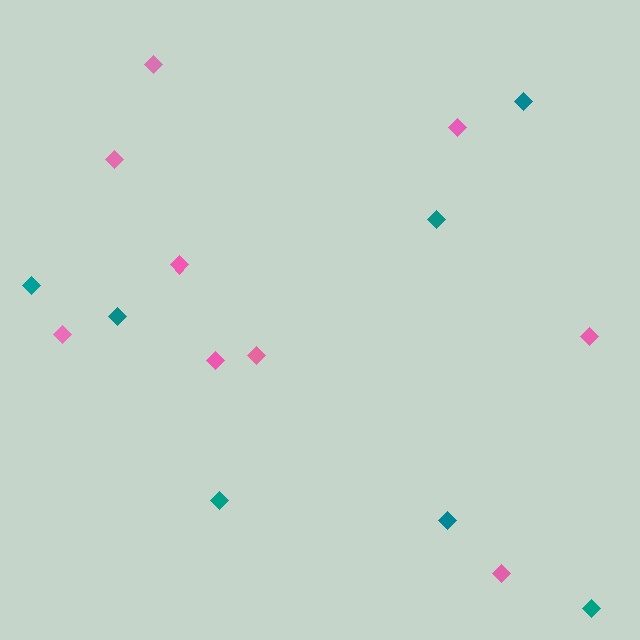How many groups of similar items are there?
There are 2 groups: one group of teal diamonds (7) and one group of pink diamonds (9).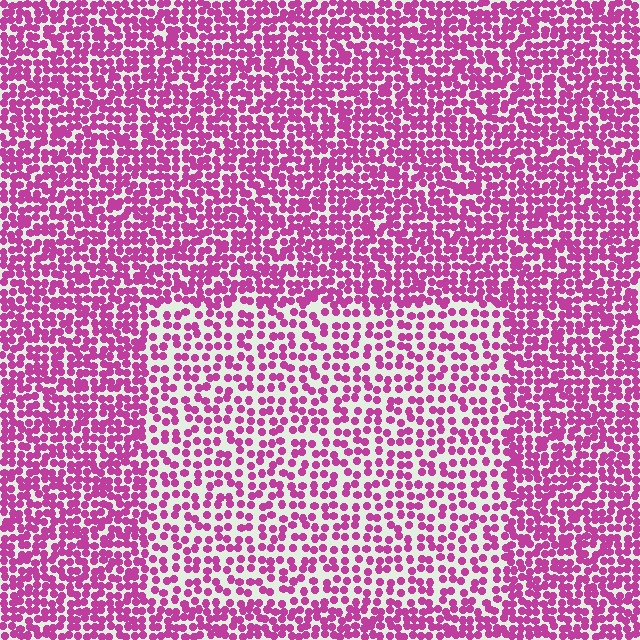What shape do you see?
I see a rectangle.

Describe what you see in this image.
The image contains small magenta elements arranged at two different densities. A rectangle-shaped region is visible where the elements are less densely packed than the surrounding area.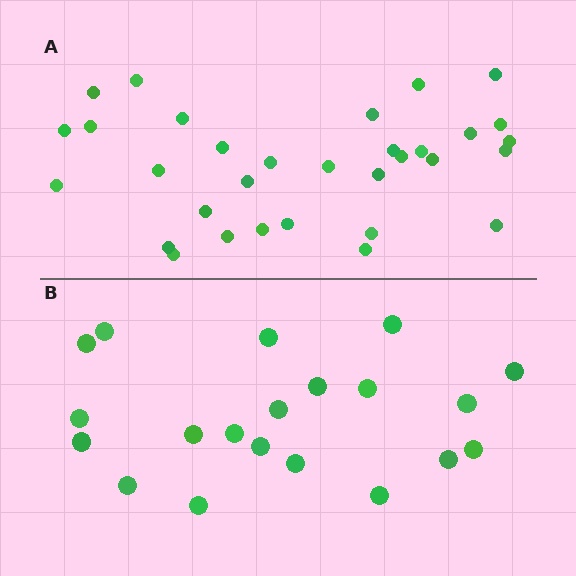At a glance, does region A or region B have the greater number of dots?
Region A (the top region) has more dots.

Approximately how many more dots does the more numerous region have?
Region A has roughly 12 or so more dots than region B.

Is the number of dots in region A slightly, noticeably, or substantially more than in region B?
Region A has substantially more. The ratio is roughly 1.6 to 1.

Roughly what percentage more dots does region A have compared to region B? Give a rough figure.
About 60% more.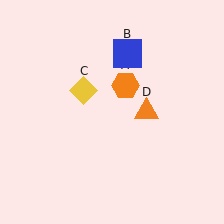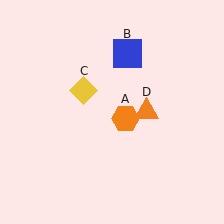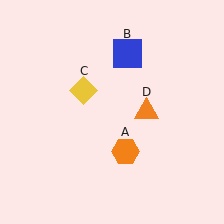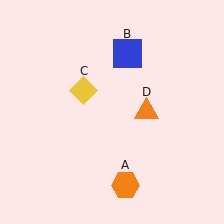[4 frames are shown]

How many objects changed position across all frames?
1 object changed position: orange hexagon (object A).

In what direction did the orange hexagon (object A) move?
The orange hexagon (object A) moved down.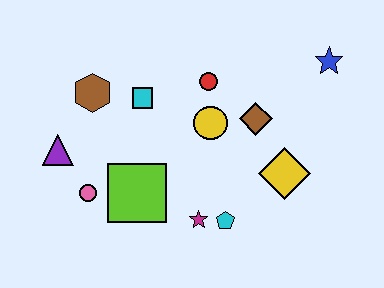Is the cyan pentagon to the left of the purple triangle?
No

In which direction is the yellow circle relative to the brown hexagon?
The yellow circle is to the right of the brown hexagon.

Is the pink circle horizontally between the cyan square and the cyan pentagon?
No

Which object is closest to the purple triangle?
The pink circle is closest to the purple triangle.